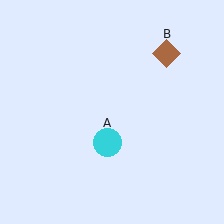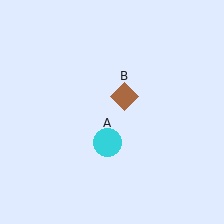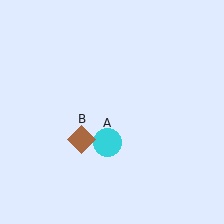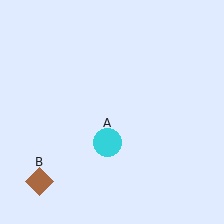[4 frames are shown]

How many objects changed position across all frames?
1 object changed position: brown diamond (object B).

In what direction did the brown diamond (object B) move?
The brown diamond (object B) moved down and to the left.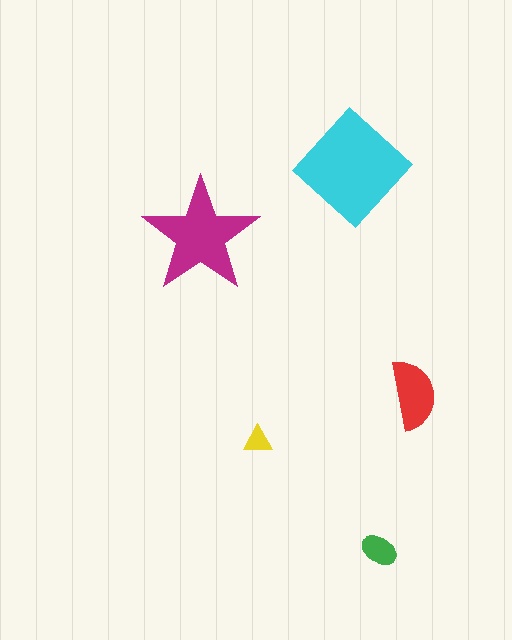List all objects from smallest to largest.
The yellow triangle, the green ellipse, the red semicircle, the magenta star, the cyan diamond.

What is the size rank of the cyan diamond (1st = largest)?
1st.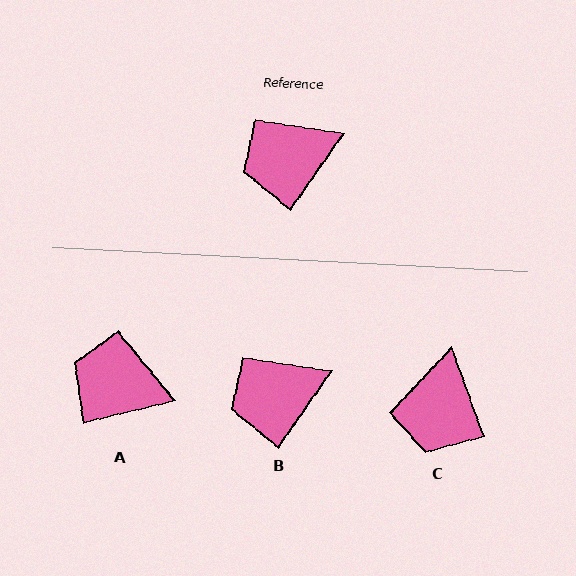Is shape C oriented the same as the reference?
No, it is off by about 55 degrees.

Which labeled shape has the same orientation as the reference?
B.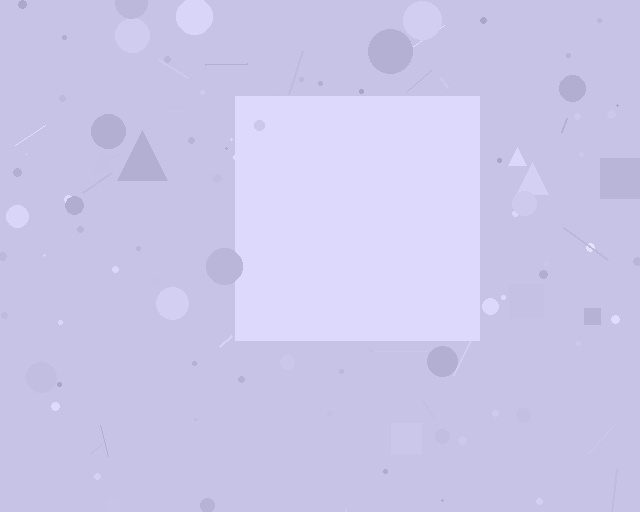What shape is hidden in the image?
A square is hidden in the image.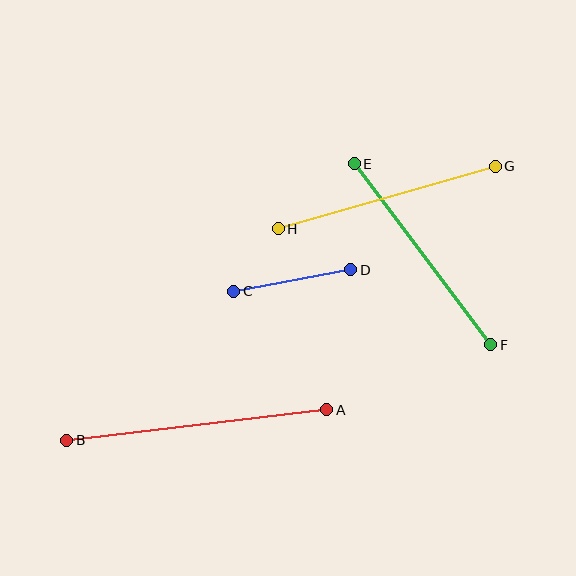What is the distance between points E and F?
The distance is approximately 227 pixels.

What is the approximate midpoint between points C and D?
The midpoint is at approximately (292, 281) pixels.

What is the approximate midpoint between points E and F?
The midpoint is at approximately (422, 254) pixels.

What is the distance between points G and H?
The distance is approximately 226 pixels.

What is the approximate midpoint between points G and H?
The midpoint is at approximately (387, 197) pixels.